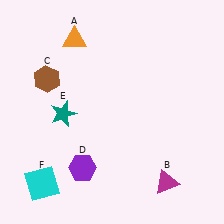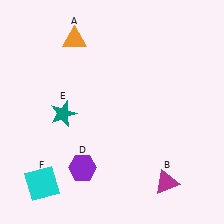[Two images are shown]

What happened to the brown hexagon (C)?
The brown hexagon (C) was removed in Image 2. It was in the top-left area of Image 1.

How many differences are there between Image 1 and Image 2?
There is 1 difference between the two images.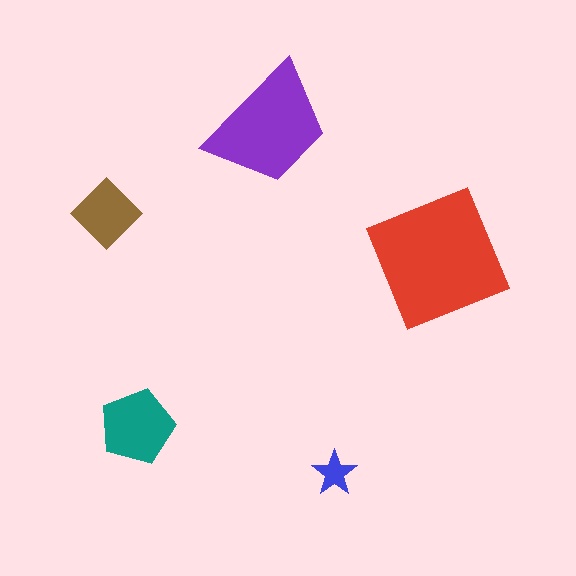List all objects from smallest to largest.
The blue star, the brown diamond, the teal pentagon, the purple trapezoid, the red square.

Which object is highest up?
The purple trapezoid is topmost.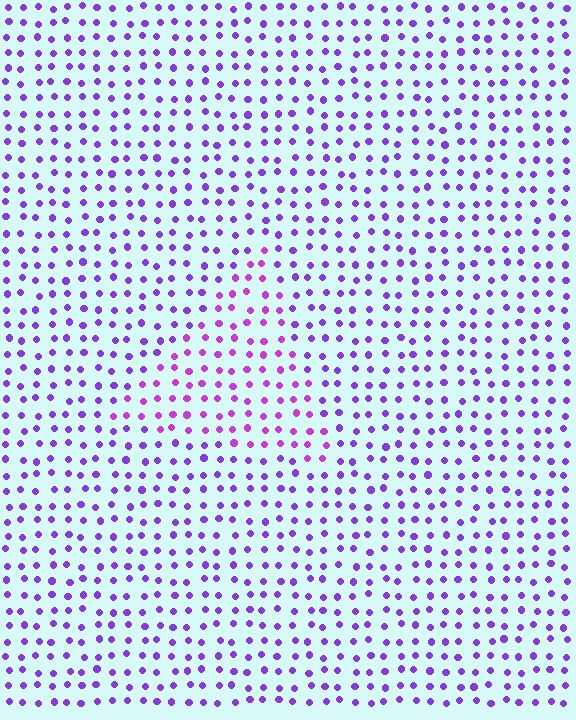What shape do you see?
I see a triangle.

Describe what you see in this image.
The image is filled with small purple elements in a uniform arrangement. A triangle-shaped region is visible where the elements are tinted to a slightly different hue, forming a subtle color boundary.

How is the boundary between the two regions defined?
The boundary is defined purely by a slight shift in hue (about 25 degrees). Spacing, size, and orientation are identical on both sides.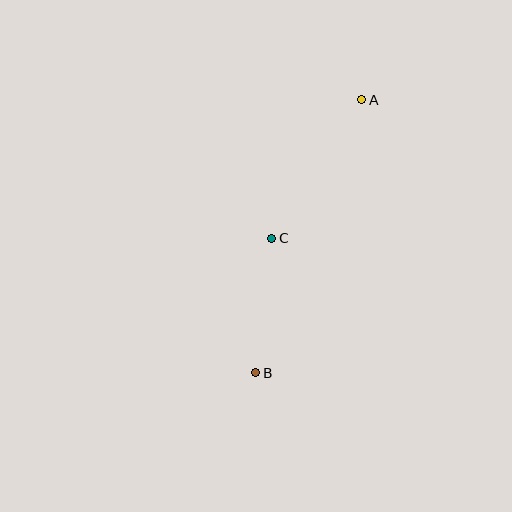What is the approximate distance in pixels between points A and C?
The distance between A and C is approximately 165 pixels.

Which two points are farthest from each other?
Points A and B are farthest from each other.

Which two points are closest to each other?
Points B and C are closest to each other.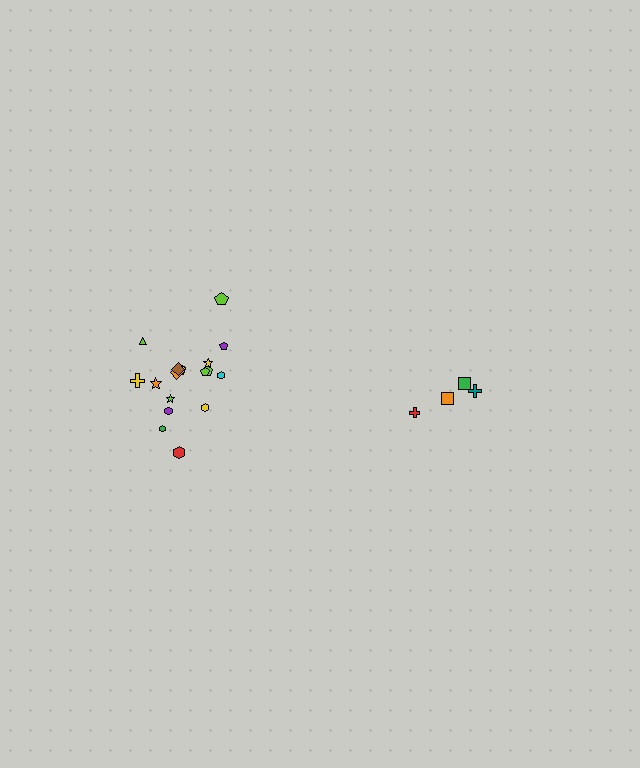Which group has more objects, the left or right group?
The left group.